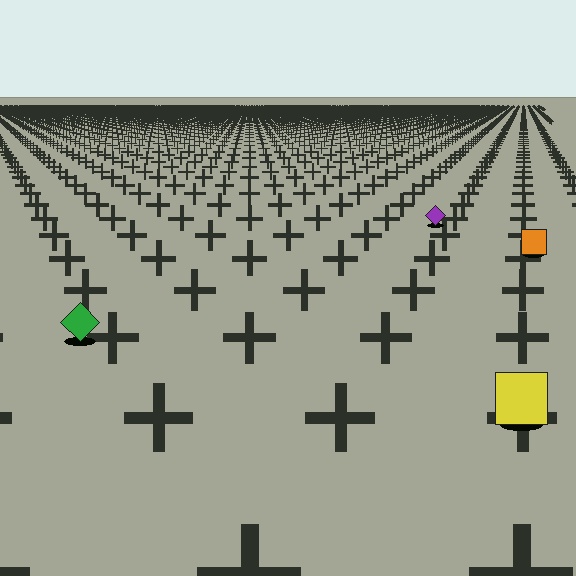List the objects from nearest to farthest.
From nearest to farthest: the yellow square, the green diamond, the orange square, the purple diamond.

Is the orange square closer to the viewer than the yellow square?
No. The yellow square is closer — you can tell from the texture gradient: the ground texture is coarser near it.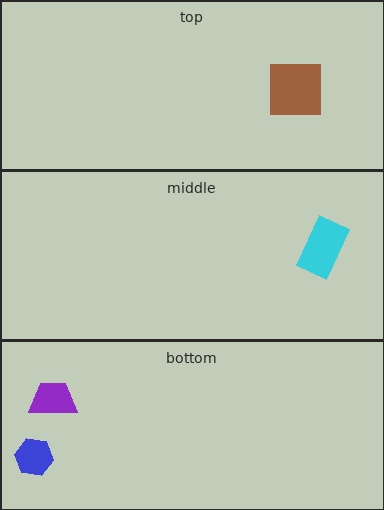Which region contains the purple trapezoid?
The bottom region.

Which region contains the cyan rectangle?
The middle region.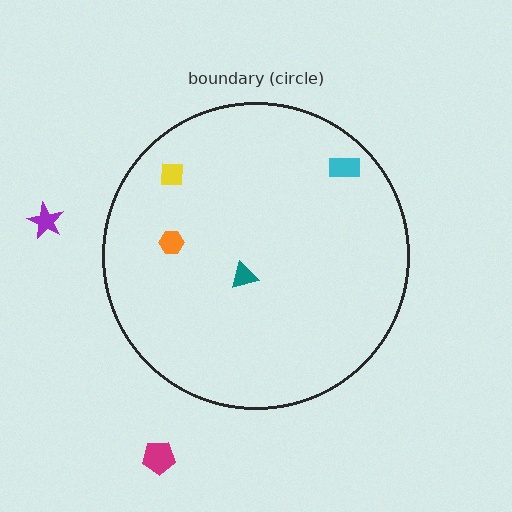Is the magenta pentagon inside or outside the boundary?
Outside.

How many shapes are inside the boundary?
4 inside, 2 outside.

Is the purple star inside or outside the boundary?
Outside.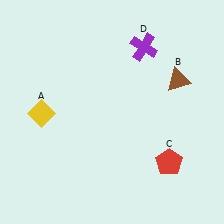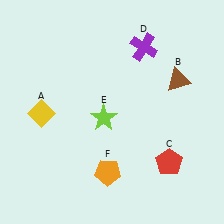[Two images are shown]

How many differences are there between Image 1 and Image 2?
There are 2 differences between the two images.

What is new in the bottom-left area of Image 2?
An orange pentagon (F) was added in the bottom-left area of Image 2.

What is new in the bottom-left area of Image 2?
A lime star (E) was added in the bottom-left area of Image 2.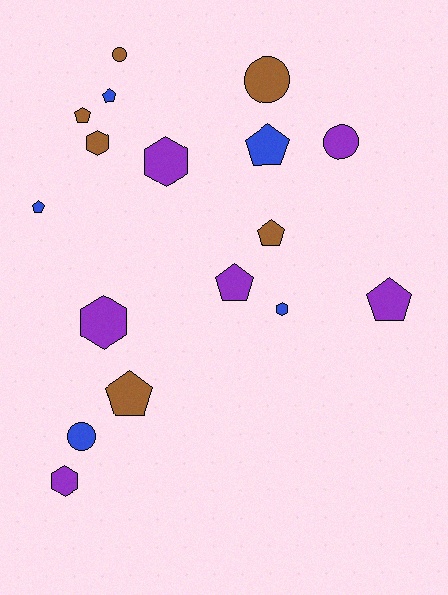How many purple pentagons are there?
There are 2 purple pentagons.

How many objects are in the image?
There are 17 objects.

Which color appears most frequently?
Brown, with 6 objects.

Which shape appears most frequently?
Pentagon, with 8 objects.